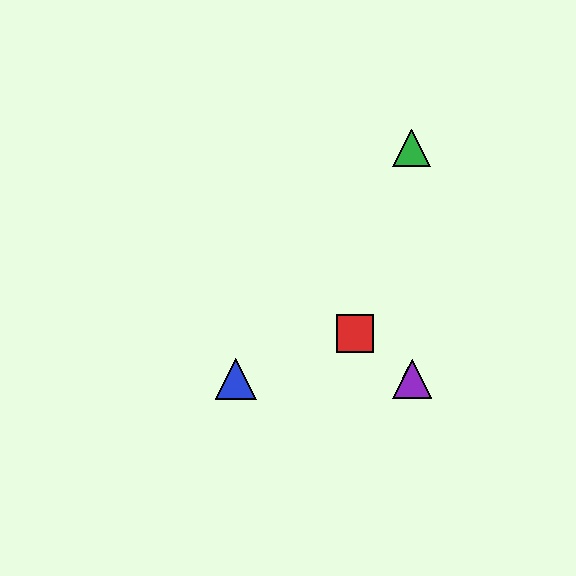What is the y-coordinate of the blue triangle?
The blue triangle is at y≈379.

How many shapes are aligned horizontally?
3 shapes (the blue triangle, the yellow triangle, the purple triangle) are aligned horizontally.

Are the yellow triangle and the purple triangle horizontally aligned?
Yes, both are at y≈379.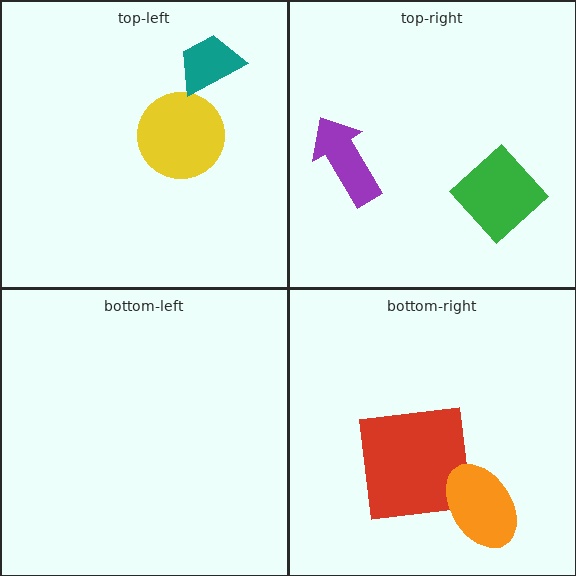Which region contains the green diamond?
The top-right region.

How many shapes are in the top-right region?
2.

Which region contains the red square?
The bottom-right region.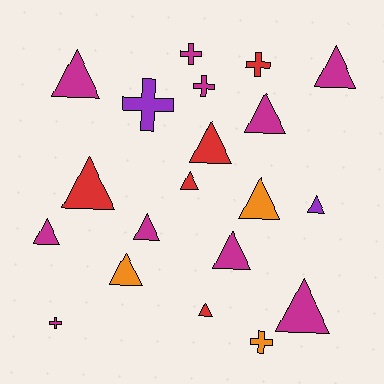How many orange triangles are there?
There are 2 orange triangles.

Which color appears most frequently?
Magenta, with 10 objects.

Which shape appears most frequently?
Triangle, with 14 objects.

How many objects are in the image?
There are 20 objects.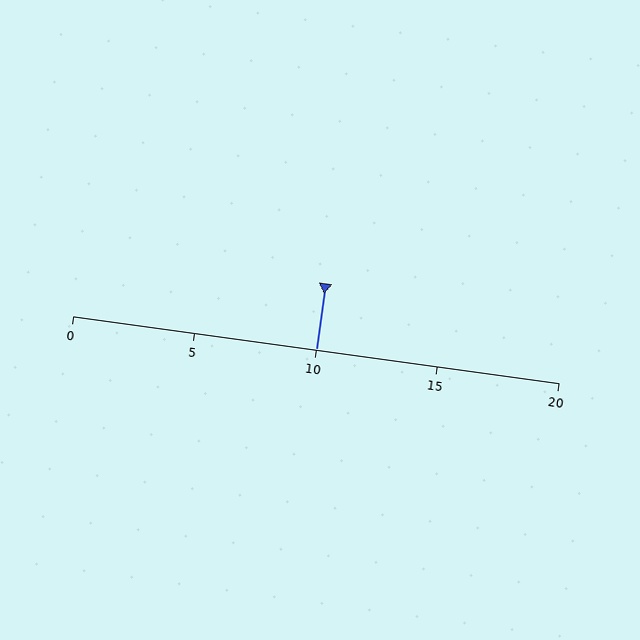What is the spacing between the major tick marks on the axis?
The major ticks are spaced 5 apart.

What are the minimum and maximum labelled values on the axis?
The axis runs from 0 to 20.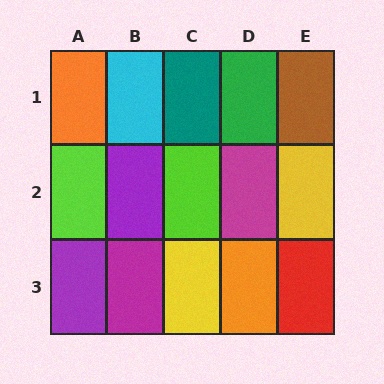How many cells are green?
1 cell is green.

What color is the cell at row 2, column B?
Purple.